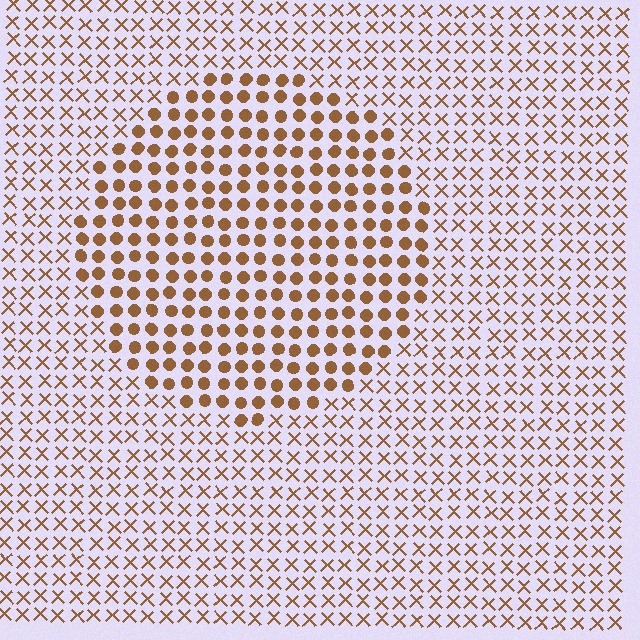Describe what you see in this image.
The image is filled with small brown elements arranged in a uniform grid. A circle-shaped region contains circles, while the surrounding area contains X marks. The boundary is defined purely by the change in element shape.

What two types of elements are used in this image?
The image uses circles inside the circle region and X marks outside it.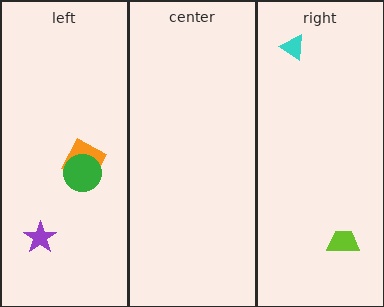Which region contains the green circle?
The left region.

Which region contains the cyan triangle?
The right region.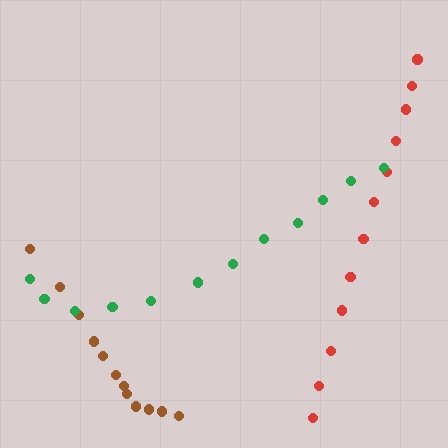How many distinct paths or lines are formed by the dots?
There are 3 distinct paths.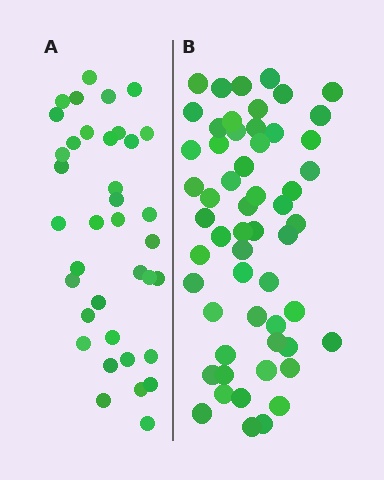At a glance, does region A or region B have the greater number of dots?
Region B (the right region) has more dots.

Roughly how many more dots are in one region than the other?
Region B has approximately 20 more dots than region A.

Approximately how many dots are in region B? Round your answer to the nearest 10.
About 60 dots. (The exact count is 56, which rounds to 60.)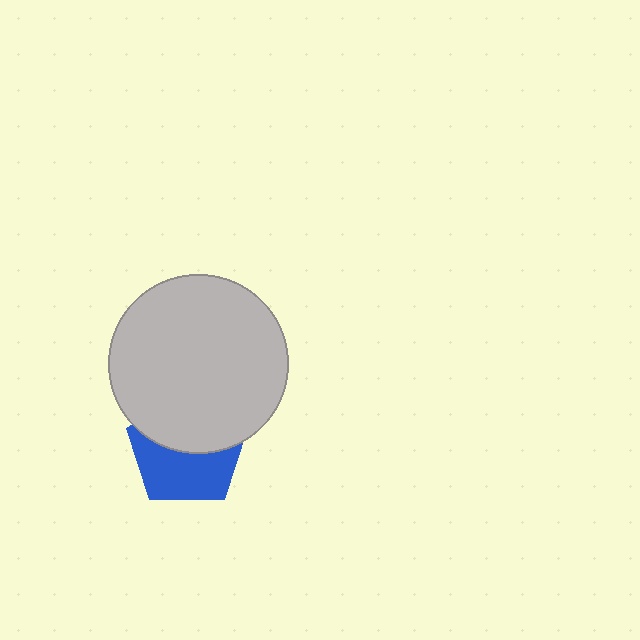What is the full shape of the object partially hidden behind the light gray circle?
The partially hidden object is a blue pentagon.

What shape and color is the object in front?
The object in front is a light gray circle.